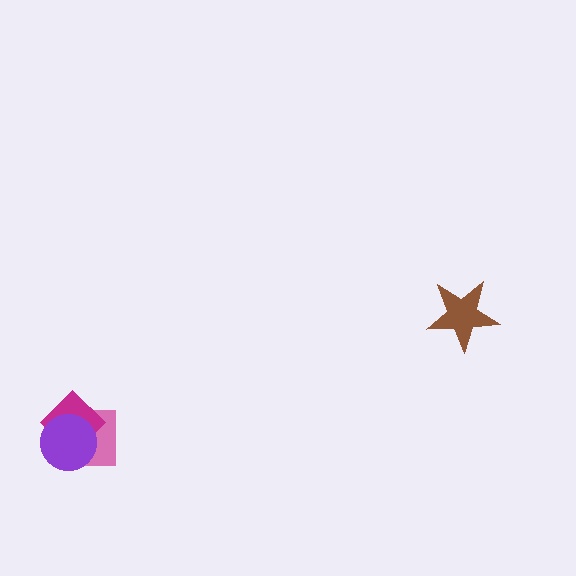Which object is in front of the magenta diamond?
The purple circle is in front of the magenta diamond.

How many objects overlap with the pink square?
2 objects overlap with the pink square.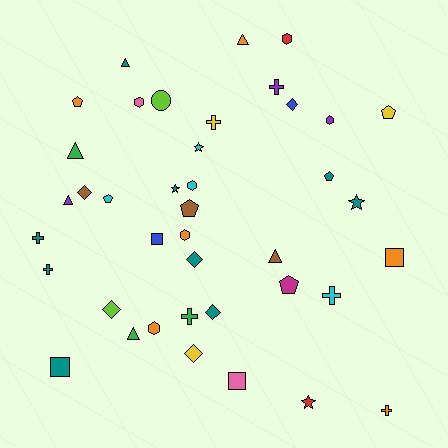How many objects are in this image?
There are 40 objects.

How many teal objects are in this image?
There are 9 teal objects.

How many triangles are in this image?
There are 6 triangles.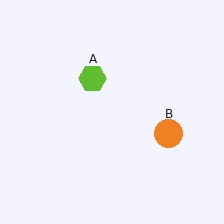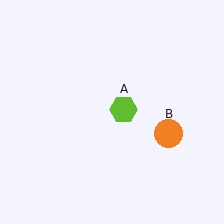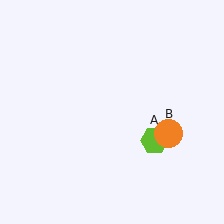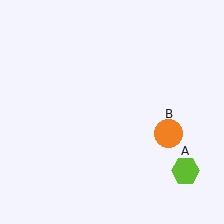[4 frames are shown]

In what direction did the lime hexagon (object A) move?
The lime hexagon (object A) moved down and to the right.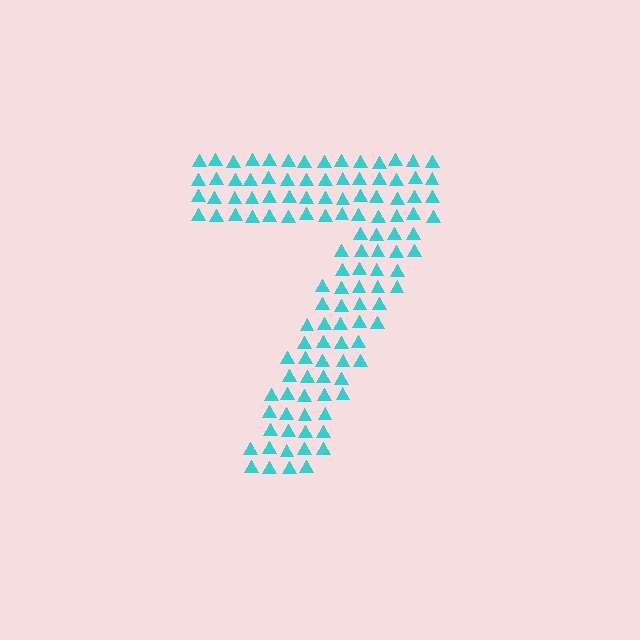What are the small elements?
The small elements are triangles.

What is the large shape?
The large shape is the digit 7.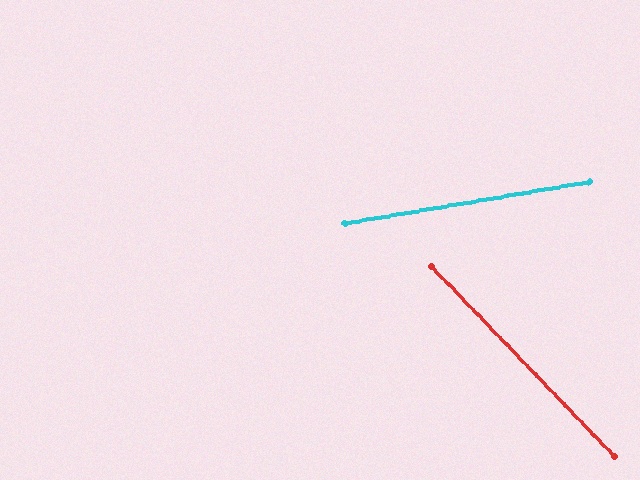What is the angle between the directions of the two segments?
Approximately 56 degrees.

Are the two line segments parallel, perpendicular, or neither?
Neither parallel nor perpendicular — they differ by about 56°.